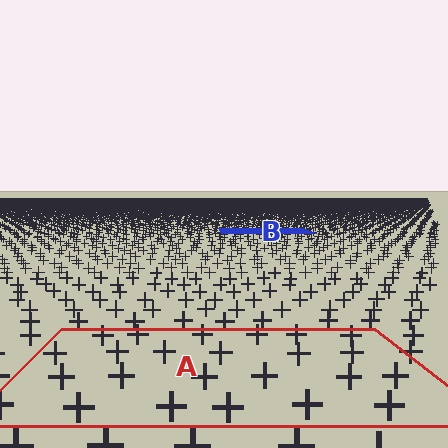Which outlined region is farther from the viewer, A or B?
Region B is farther from the viewer — the texture elements inside it appear smaller and more densely packed.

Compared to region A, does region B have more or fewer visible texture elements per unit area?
Region B has more texture elements per unit area — they are packed more densely because it is farther away.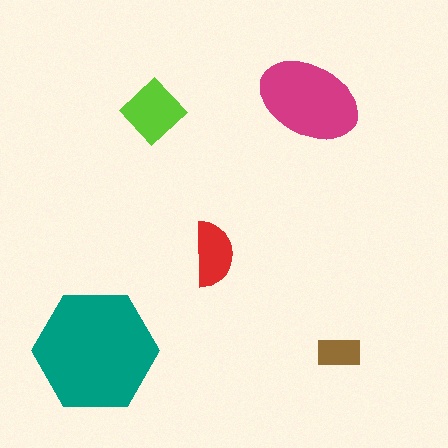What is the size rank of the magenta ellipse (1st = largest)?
2nd.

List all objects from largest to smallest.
The teal hexagon, the magenta ellipse, the lime diamond, the red semicircle, the brown rectangle.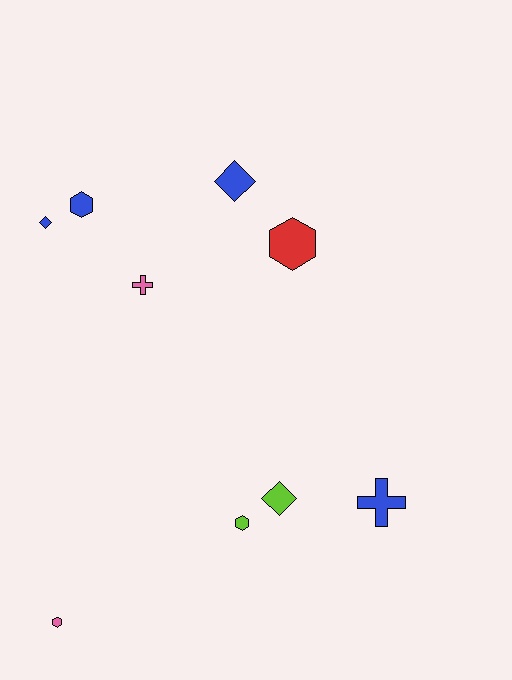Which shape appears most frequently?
Hexagon, with 4 objects.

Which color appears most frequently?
Blue, with 4 objects.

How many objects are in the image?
There are 9 objects.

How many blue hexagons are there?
There is 1 blue hexagon.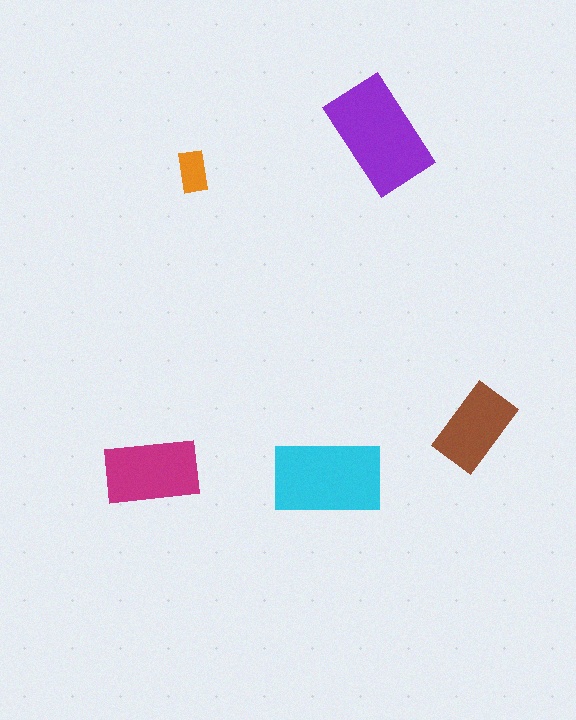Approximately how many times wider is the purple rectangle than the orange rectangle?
About 2.5 times wider.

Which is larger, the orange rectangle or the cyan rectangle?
The cyan one.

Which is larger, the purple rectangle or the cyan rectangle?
The purple one.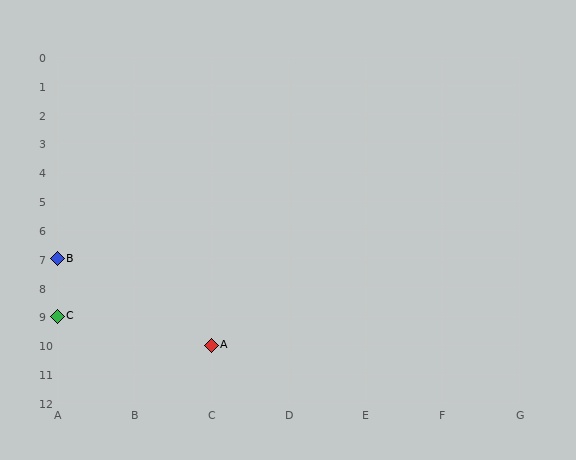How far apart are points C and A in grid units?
Points C and A are 2 columns and 1 row apart (about 2.2 grid units diagonally).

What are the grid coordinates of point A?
Point A is at grid coordinates (C, 10).